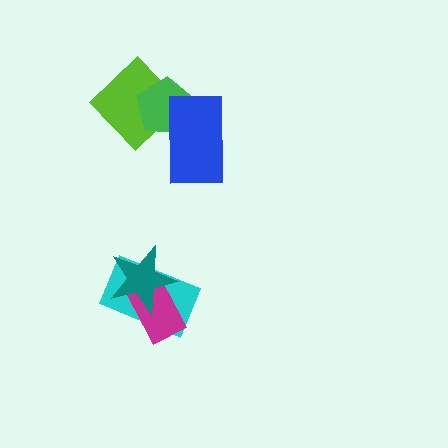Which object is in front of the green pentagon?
The blue rectangle is in front of the green pentagon.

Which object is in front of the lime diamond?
The green pentagon is in front of the lime diamond.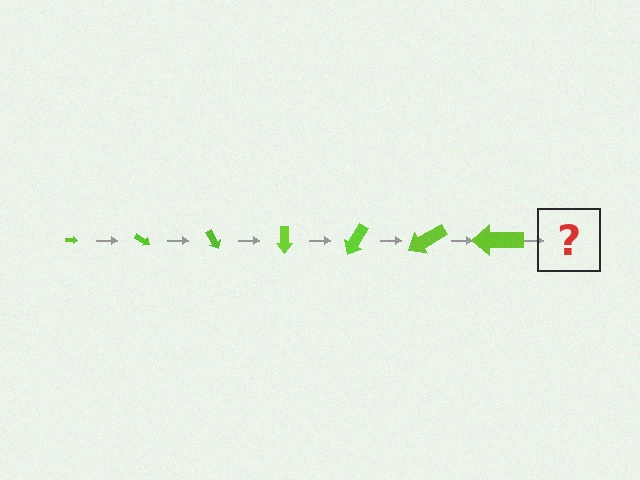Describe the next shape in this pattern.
It should be an arrow, larger than the previous one and rotated 210 degrees from the start.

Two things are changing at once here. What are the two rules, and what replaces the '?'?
The two rules are that the arrow grows larger each step and it rotates 30 degrees each step. The '?' should be an arrow, larger than the previous one and rotated 210 degrees from the start.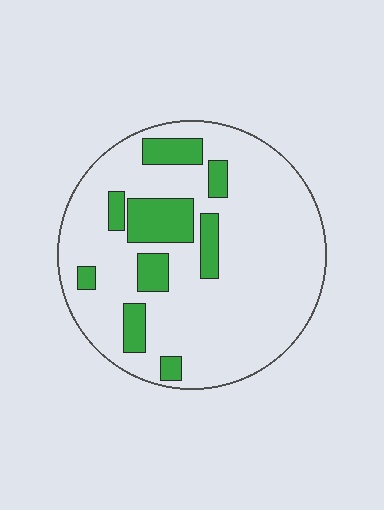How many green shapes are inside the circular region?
9.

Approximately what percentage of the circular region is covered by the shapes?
Approximately 20%.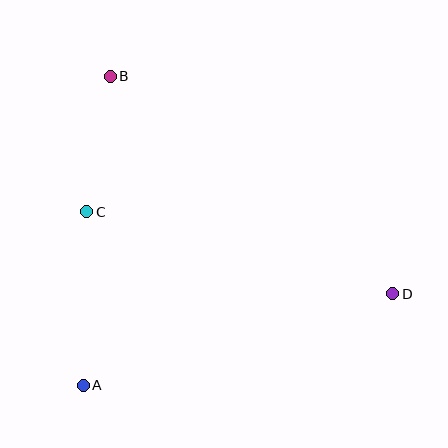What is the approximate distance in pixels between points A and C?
The distance between A and C is approximately 173 pixels.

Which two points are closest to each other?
Points B and C are closest to each other.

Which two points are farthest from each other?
Points B and D are farthest from each other.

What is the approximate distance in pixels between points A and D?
The distance between A and D is approximately 322 pixels.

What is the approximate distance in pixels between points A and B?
The distance between A and B is approximately 310 pixels.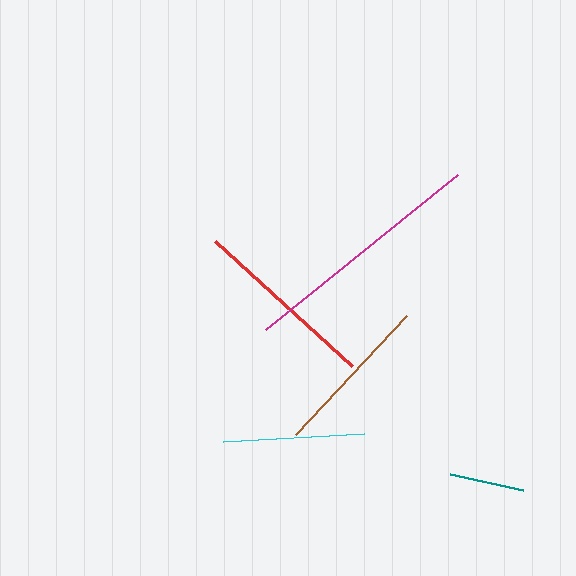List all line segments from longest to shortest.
From longest to shortest: magenta, red, brown, cyan, teal.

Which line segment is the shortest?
The teal line is the shortest at approximately 74 pixels.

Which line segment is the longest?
The magenta line is the longest at approximately 247 pixels.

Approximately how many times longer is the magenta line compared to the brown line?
The magenta line is approximately 1.5 times the length of the brown line.